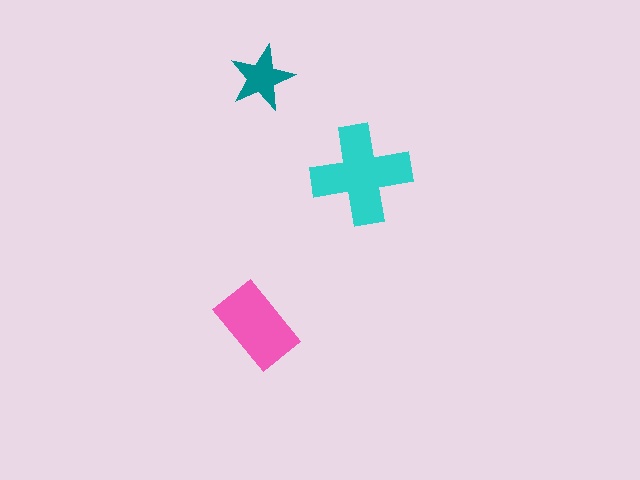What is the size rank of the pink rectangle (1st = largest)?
2nd.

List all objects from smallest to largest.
The teal star, the pink rectangle, the cyan cross.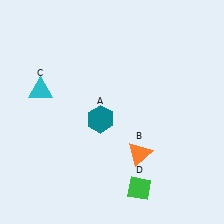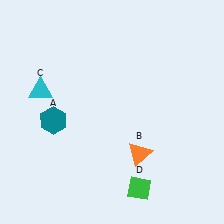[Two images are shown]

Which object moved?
The teal hexagon (A) moved left.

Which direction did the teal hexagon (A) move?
The teal hexagon (A) moved left.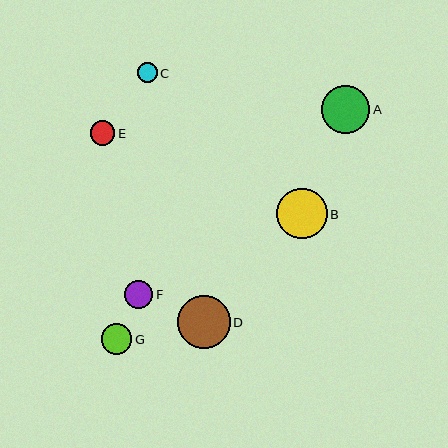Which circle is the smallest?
Circle C is the smallest with a size of approximately 20 pixels.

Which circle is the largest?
Circle D is the largest with a size of approximately 53 pixels.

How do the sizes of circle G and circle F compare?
Circle G and circle F are approximately the same size.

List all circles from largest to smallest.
From largest to smallest: D, B, A, G, F, E, C.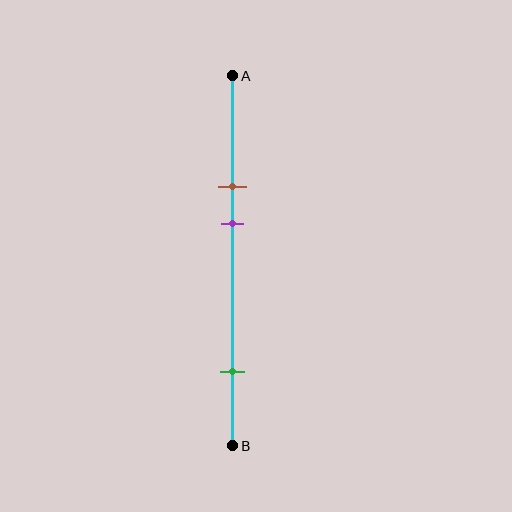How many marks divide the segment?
There are 3 marks dividing the segment.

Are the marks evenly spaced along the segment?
No, the marks are not evenly spaced.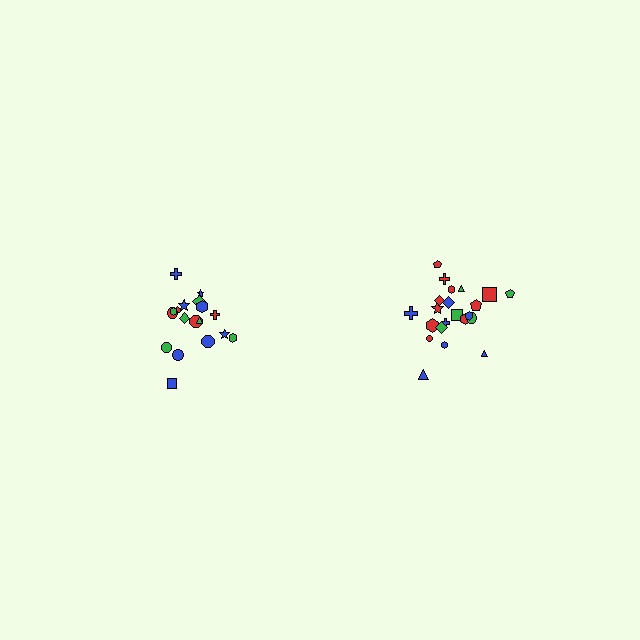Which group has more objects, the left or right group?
The right group.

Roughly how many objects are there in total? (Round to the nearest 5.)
Roughly 40 objects in total.